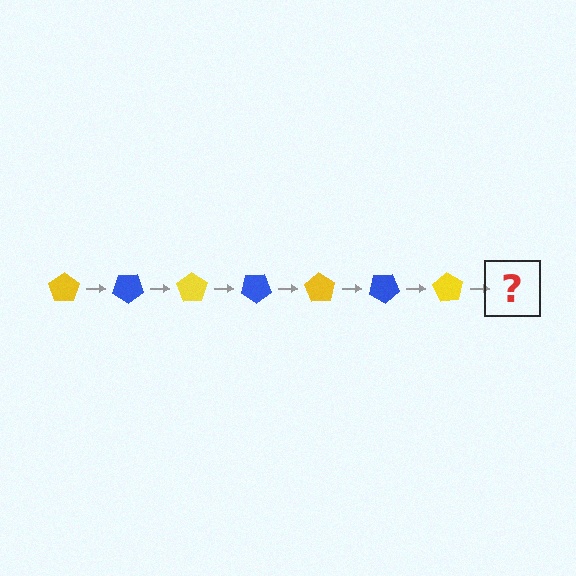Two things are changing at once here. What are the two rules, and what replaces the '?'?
The two rules are that it rotates 35 degrees each step and the color cycles through yellow and blue. The '?' should be a blue pentagon, rotated 245 degrees from the start.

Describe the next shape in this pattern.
It should be a blue pentagon, rotated 245 degrees from the start.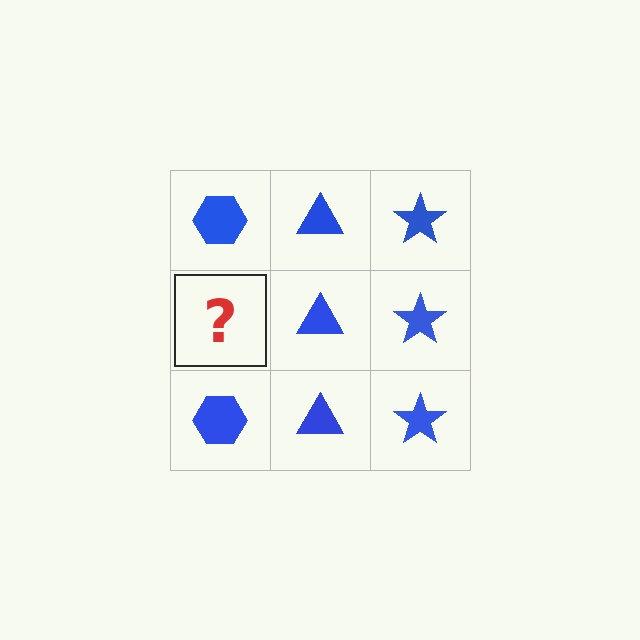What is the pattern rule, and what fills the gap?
The rule is that each column has a consistent shape. The gap should be filled with a blue hexagon.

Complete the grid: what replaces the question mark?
The question mark should be replaced with a blue hexagon.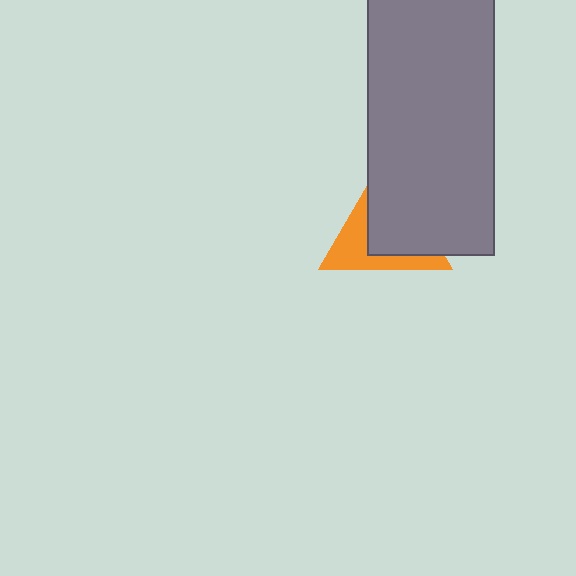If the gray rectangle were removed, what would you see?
You would see the complete orange triangle.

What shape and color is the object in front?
The object in front is a gray rectangle.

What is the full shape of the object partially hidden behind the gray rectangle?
The partially hidden object is an orange triangle.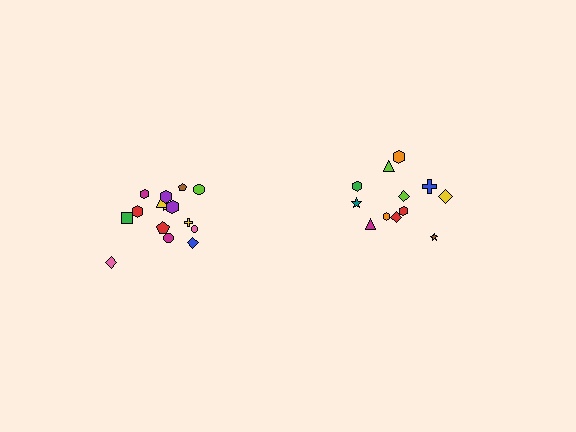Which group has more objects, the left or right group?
The left group.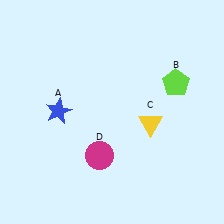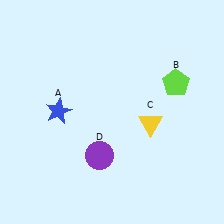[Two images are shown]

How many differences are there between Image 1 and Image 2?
There is 1 difference between the two images.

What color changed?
The circle (D) changed from magenta in Image 1 to purple in Image 2.